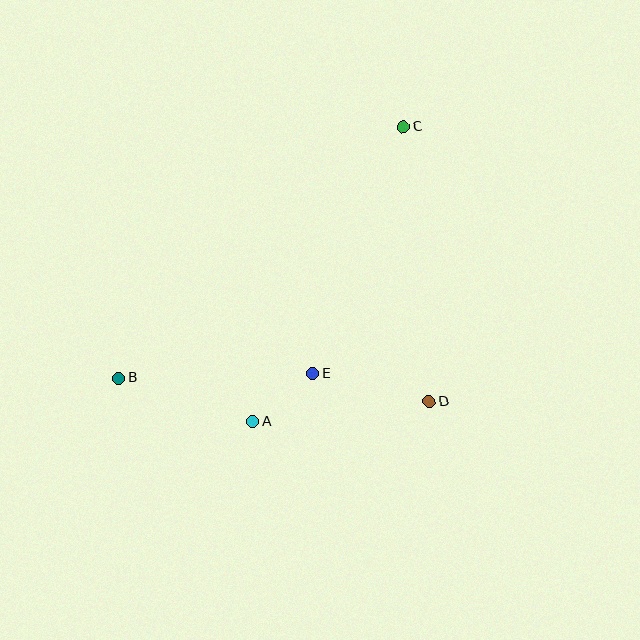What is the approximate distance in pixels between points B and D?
The distance between B and D is approximately 311 pixels.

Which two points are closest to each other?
Points A and E are closest to each other.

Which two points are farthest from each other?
Points B and C are farthest from each other.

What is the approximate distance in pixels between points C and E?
The distance between C and E is approximately 263 pixels.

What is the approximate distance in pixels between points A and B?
The distance between A and B is approximately 140 pixels.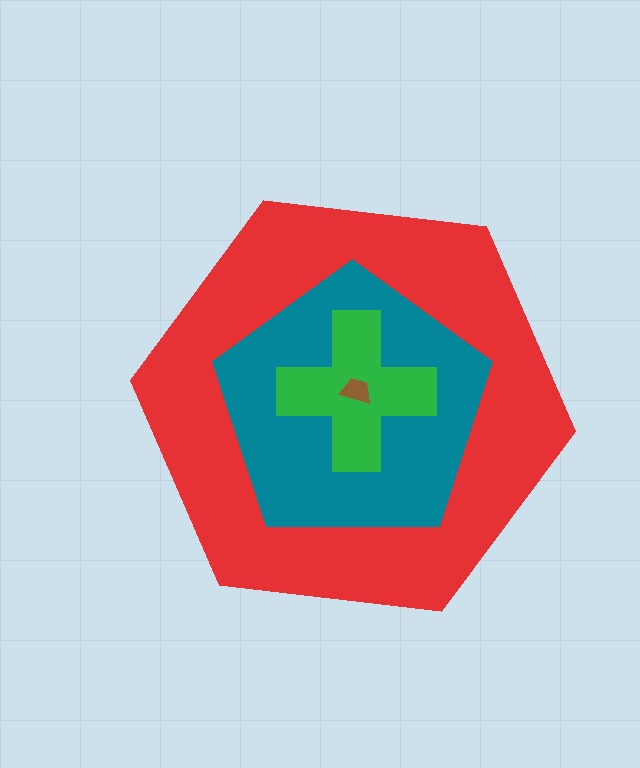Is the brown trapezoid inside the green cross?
Yes.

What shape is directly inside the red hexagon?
The teal pentagon.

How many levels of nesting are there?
4.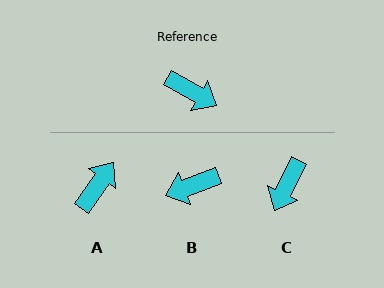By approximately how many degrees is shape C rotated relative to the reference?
Approximately 87 degrees clockwise.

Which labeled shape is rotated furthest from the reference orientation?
B, about 129 degrees away.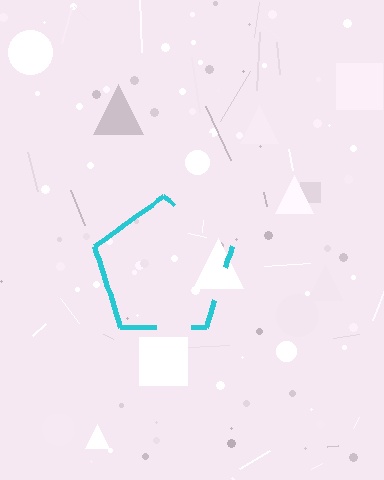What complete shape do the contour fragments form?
The contour fragments form a pentagon.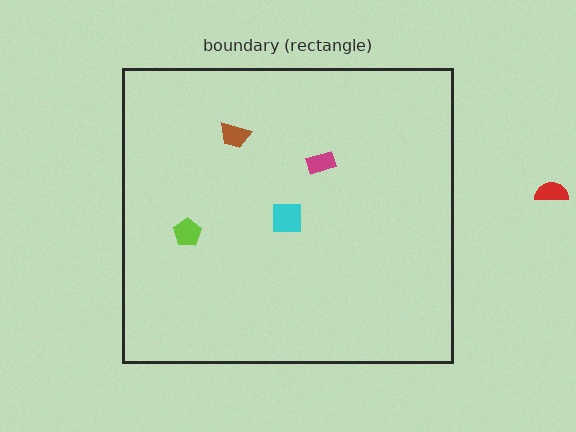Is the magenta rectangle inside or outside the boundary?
Inside.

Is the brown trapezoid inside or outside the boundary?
Inside.